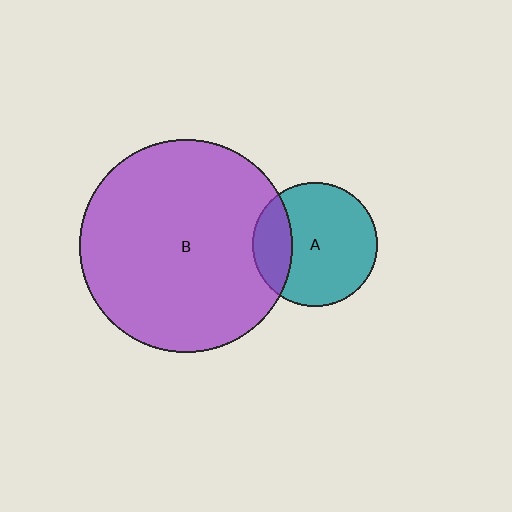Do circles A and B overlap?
Yes.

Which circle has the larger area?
Circle B (purple).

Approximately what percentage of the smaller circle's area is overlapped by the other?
Approximately 25%.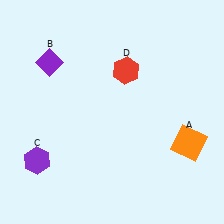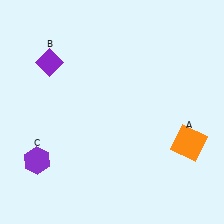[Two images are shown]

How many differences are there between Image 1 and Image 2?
There is 1 difference between the two images.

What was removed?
The red hexagon (D) was removed in Image 2.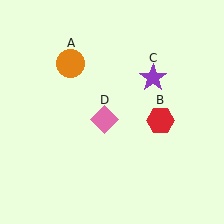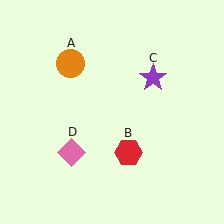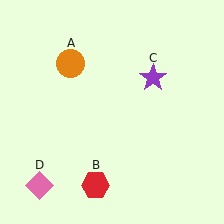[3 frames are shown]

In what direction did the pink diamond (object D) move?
The pink diamond (object D) moved down and to the left.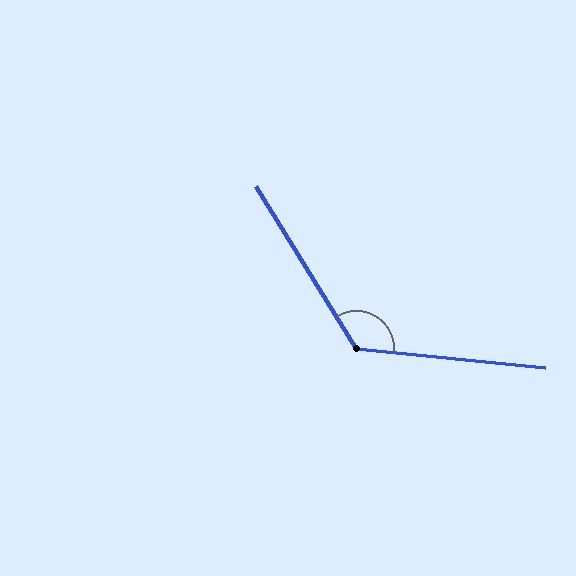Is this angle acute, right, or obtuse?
It is obtuse.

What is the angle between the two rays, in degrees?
Approximately 127 degrees.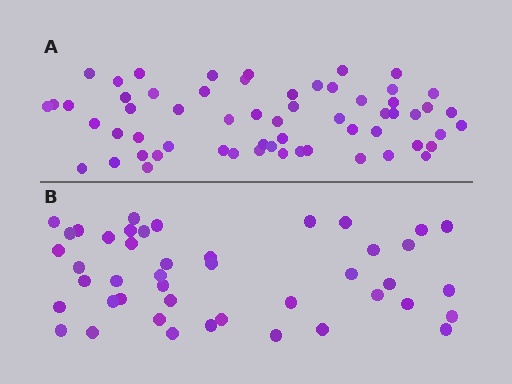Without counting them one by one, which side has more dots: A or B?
Region A (the top region) has more dots.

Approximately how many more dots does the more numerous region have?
Region A has approximately 15 more dots than region B.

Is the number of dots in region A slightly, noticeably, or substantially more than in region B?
Region A has noticeably more, but not dramatically so. The ratio is roughly 1.4 to 1.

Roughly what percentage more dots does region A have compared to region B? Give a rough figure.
About 35% more.